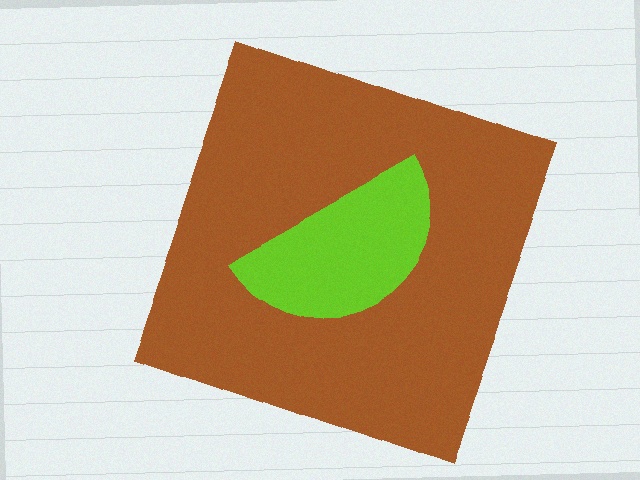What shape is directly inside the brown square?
The lime semicircle.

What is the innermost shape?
The lime semicircle.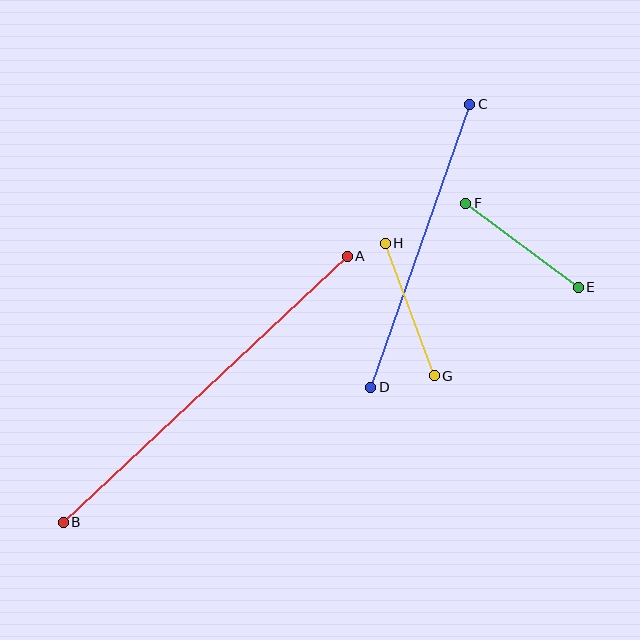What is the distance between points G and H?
The distance is approximately 141 pixels.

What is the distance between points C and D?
The distance is approximately 300 pixels.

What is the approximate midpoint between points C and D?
The midpoint is at approximately (420, 246) pixels.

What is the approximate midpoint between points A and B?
The midpoint is at approximately (205, 389) pixels.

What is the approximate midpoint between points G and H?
The midpoint is at approximately (410, 310) pixels.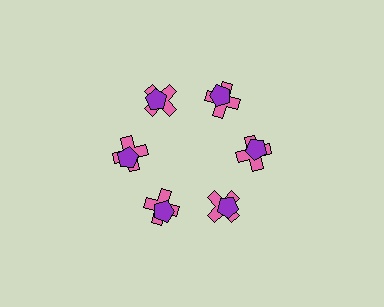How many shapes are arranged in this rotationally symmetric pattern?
There are 12 shapes, arranged in 6 groups of 2.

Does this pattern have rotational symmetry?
Yes, this pattern has 6-fold rotational symmetry. It looks the same after rotating 60 degrees around the center.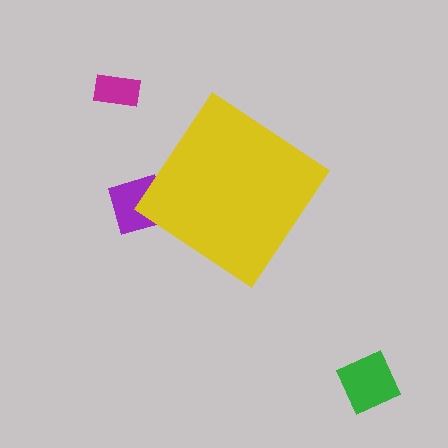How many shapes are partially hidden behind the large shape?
1 shape is partially hidden.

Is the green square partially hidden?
No, the green square is fully visible.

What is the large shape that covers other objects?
A yellow diamond.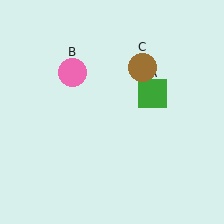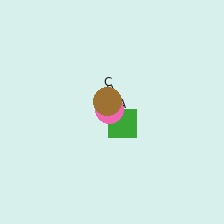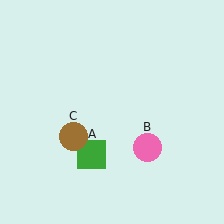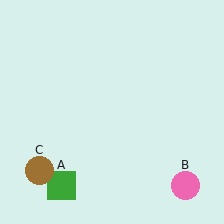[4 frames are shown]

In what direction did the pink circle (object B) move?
The pink circle (object B) moved down and to the right.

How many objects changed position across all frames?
3 objects changed position: green square (object A), pink circle (object B), brown circle (object C).